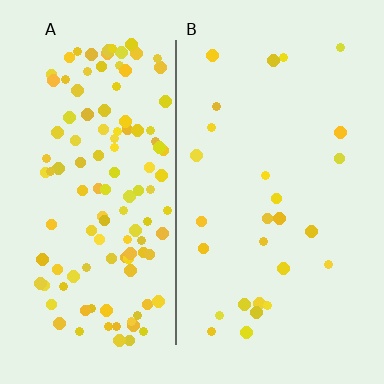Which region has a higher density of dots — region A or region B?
A (the left).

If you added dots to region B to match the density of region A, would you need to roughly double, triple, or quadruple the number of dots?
Approximately quadruple.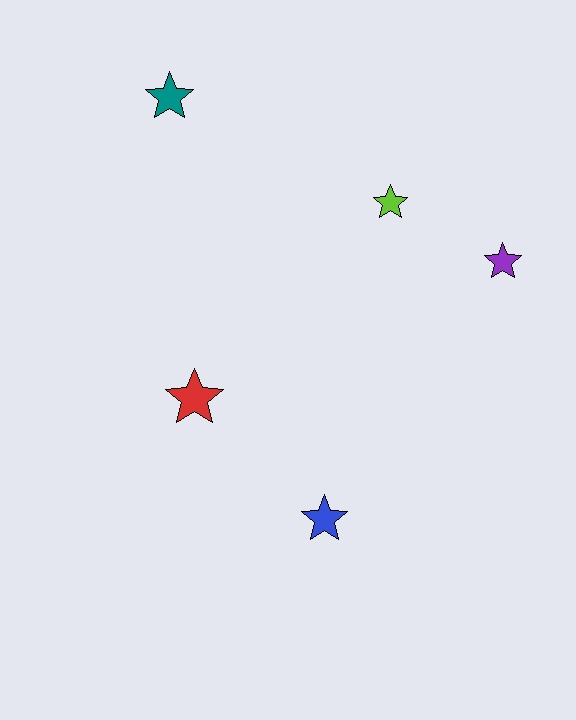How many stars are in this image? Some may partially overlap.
There are 5 stars.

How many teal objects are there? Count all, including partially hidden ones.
There is 1 teal object.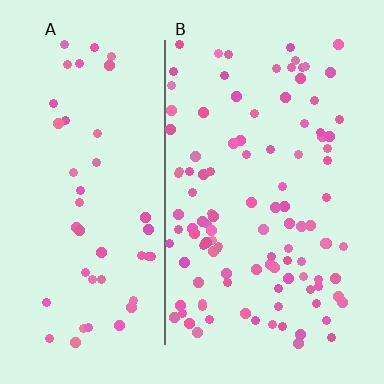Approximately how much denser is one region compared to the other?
Approximately 2.2× — region B over region A.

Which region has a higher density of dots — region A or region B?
B (the right).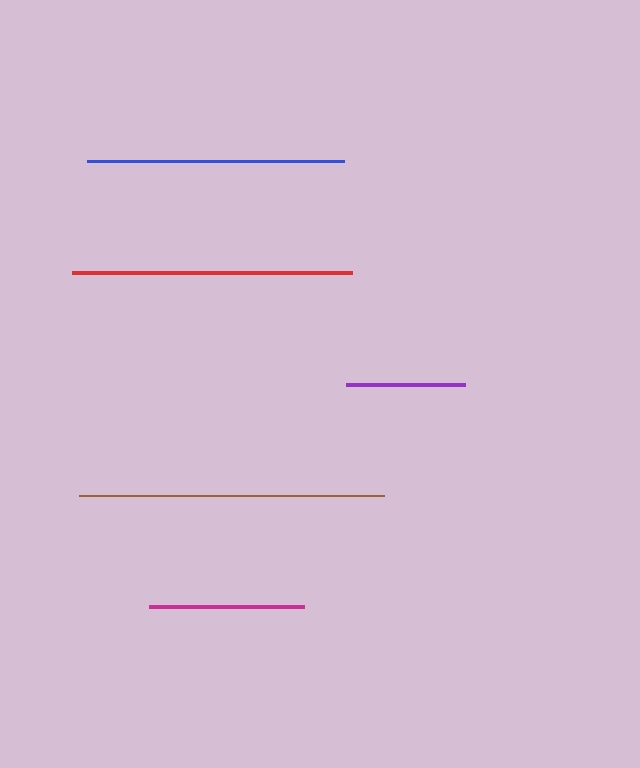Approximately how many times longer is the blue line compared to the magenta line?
The blue line is approximately 1.7 times the length of the magenta line.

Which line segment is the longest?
The brown line is the longest at approximately 305 pixels.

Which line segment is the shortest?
The purple line is the shortest at approximately 119 pixels.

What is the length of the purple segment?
The purple segment is approximately 119 pixels long.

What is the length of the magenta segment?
The magenta segment is approximately 154 pixels long.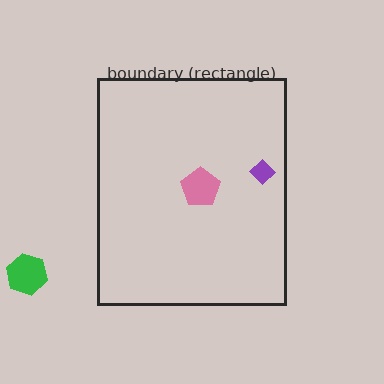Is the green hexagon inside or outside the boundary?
Outside.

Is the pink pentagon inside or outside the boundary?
Inside.